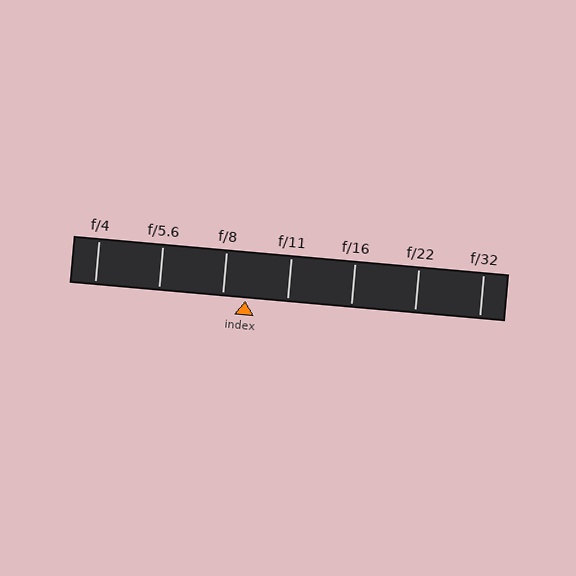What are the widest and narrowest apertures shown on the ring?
The widest aperture shown is f/4 and the narrowest is f/32.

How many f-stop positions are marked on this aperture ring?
There are 7 f-stop positions marked.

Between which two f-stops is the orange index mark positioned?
The index mark is between f/8 and f/11.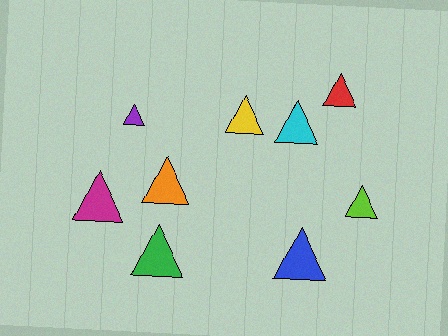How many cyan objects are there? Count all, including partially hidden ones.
There is 1 cyan object.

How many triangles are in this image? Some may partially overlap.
There are 9 triangles.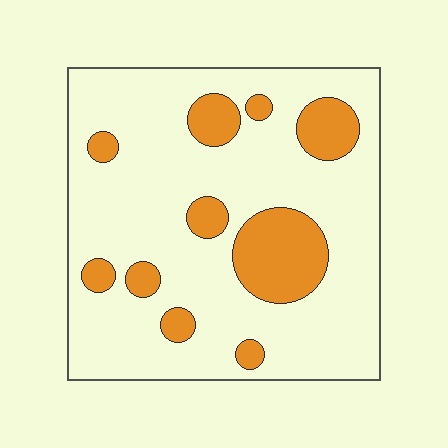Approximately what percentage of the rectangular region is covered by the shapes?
Approximately 20%.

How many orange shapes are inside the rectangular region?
10.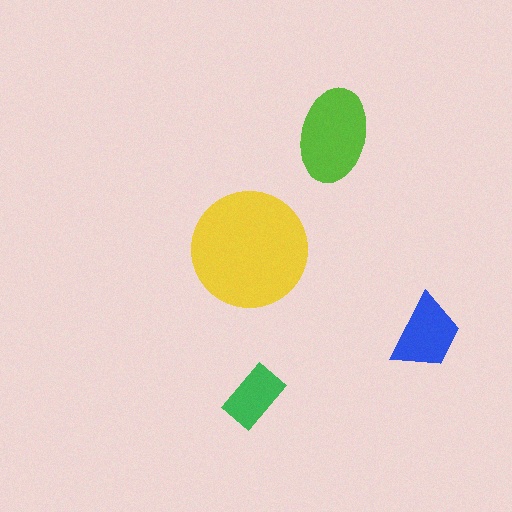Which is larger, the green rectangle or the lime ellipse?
The lime ellipse.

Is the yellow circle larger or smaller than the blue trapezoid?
Larger.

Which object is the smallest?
The green rectangle.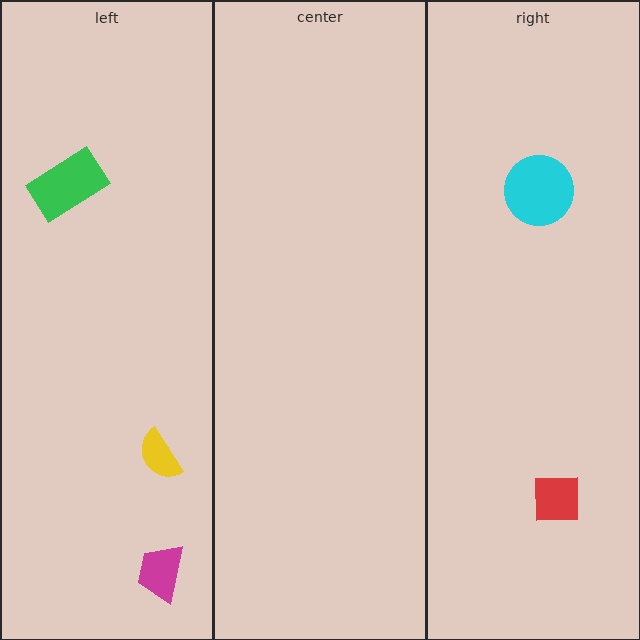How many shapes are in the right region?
2.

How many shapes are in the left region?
3.